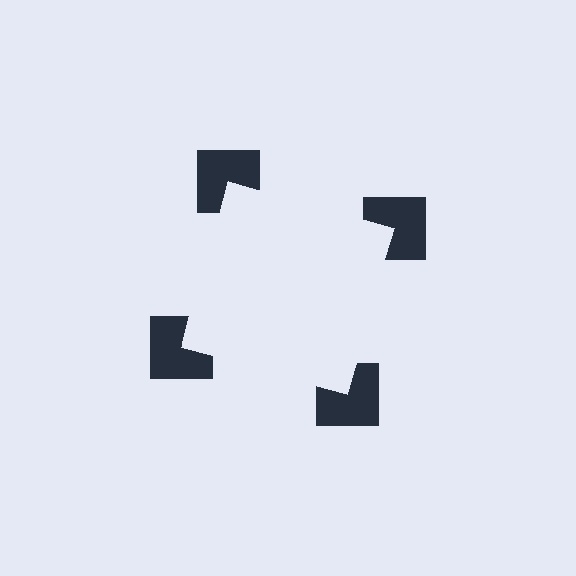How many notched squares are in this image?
There are 4 — one at each vertex of the illusory square.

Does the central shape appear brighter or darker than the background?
It typically appears slightly brighter than the background, even though no actual brightness change is drawn.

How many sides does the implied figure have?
4 sides.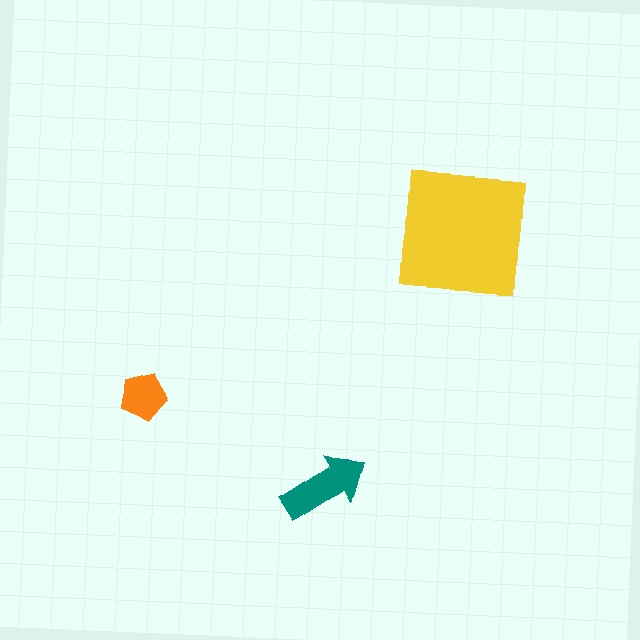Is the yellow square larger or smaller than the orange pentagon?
Larger.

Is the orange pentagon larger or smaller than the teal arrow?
Smaller.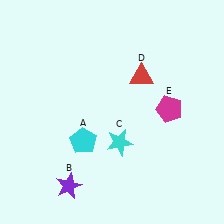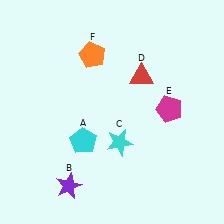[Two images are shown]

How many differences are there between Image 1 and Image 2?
There is 1 difference between the two images.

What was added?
An orange pentagon (F) was added in Image 2.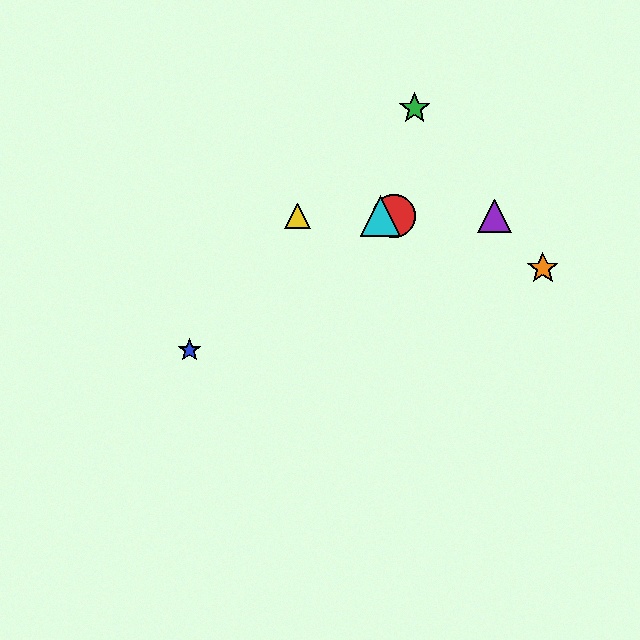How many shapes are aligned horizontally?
4 shapes (the red circle, the yellow triangle, the purple triangle, the cyan triangle) are aligned horizontally.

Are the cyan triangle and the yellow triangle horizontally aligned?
Yes, both are at y≈216.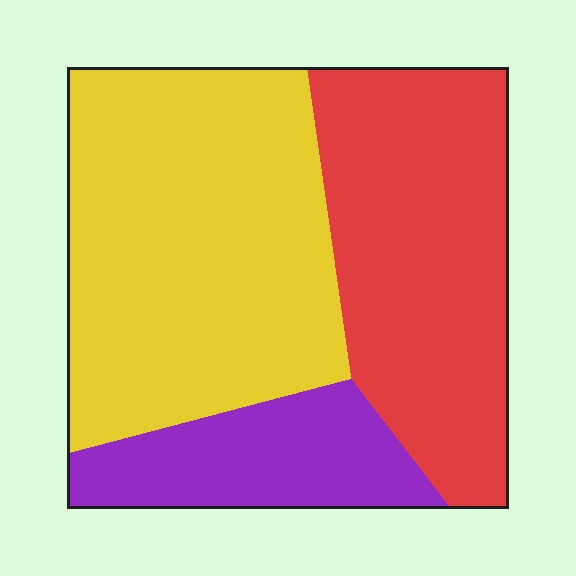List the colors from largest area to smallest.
From largest to smallest: yellow, red, purple.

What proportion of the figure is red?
Red takes up between a third and a half of the figure.